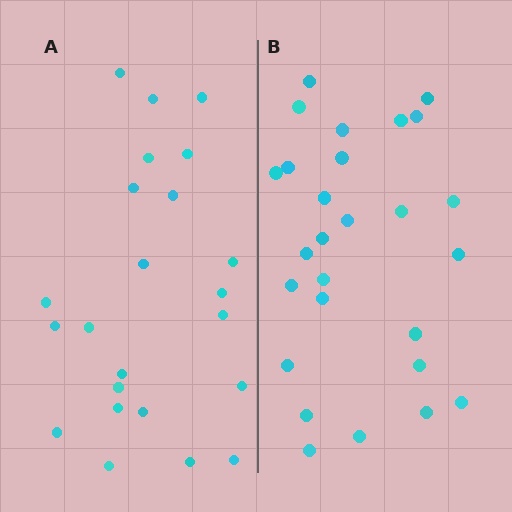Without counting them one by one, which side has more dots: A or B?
Region B (the right region) has more dots.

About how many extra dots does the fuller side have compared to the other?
Region B has about 4 more dots than region A.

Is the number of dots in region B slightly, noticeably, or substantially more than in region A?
Region B has only slightly more — the two regions are fairly close. The ratio is roughly 1.2 to 1.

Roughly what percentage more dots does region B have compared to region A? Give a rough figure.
About 15% more.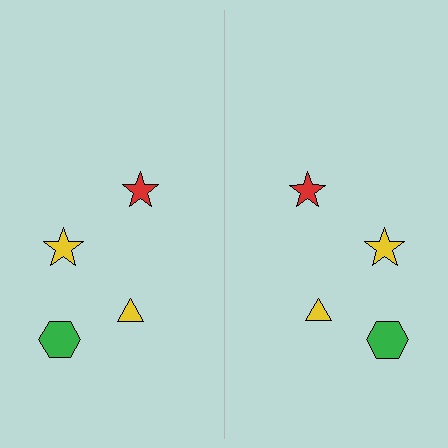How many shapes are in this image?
There are 8 shapes in this image.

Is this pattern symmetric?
Yes, this pattern has bilateral (reflection) symmetry.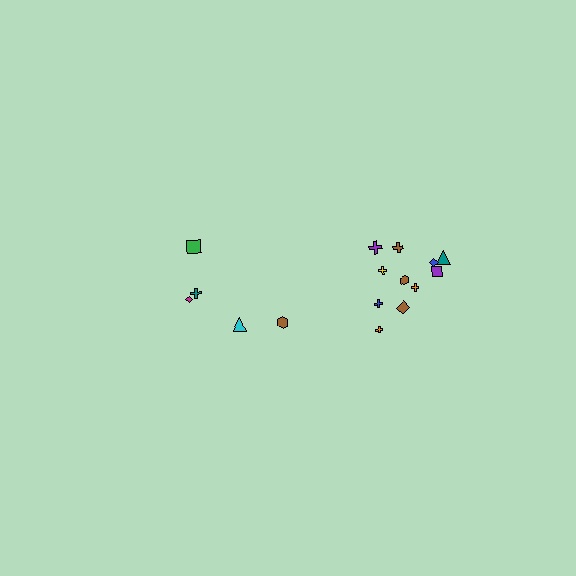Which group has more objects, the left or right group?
The right group.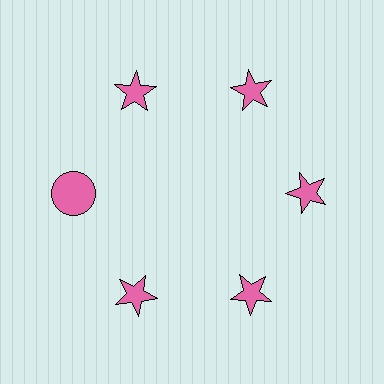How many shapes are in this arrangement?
There are 6 shapes arranged in a ring pattern.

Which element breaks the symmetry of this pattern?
The pink circle at roughly the 9 o'clock position breaks the symmetry. All other shapes are pink stars.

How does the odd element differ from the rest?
It has a different shape: circle instead of star.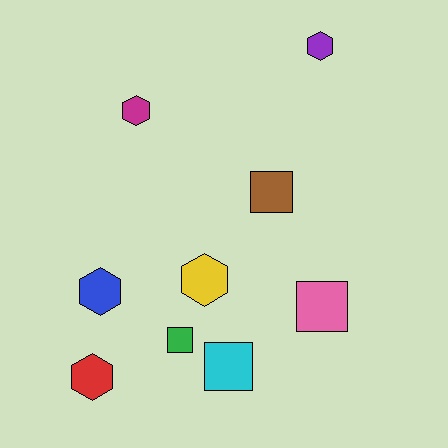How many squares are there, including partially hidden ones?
There are 4 squares.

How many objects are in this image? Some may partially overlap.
There are 9 objects.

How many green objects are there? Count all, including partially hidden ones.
There is 1 green object.